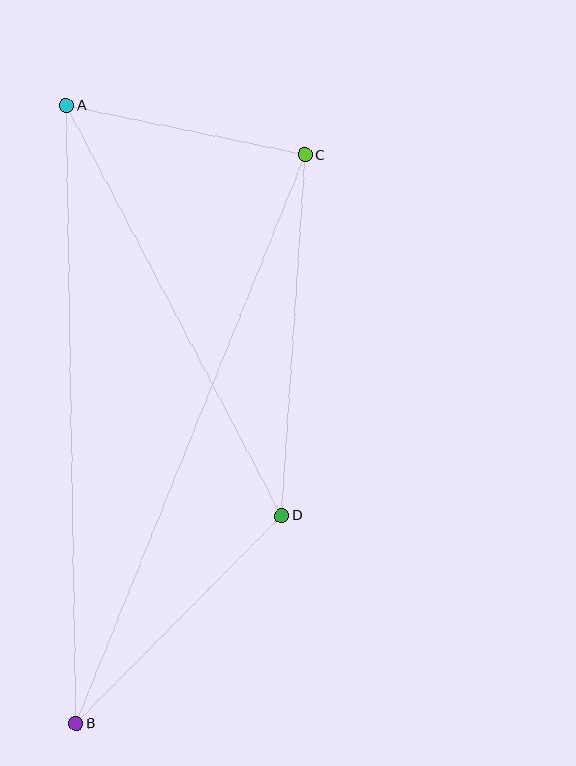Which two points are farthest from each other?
Points A and B are farthest from each other.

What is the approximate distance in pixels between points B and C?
The distance between B and C is approximately 613 pixels.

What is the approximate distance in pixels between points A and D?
The distance between A and D is approximately 463 pixels.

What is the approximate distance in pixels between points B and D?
The distance between B and D is approximately 292 pixels.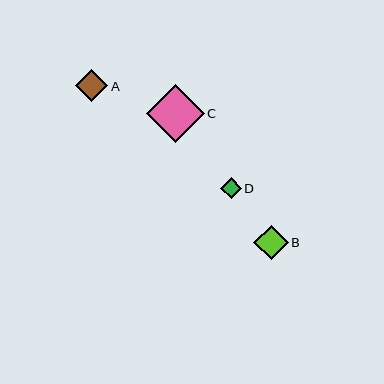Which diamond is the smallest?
Diamond D is the smallest with a size of approximately 21 pixels.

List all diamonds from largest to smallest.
From largest to smallest: C, B, A, D.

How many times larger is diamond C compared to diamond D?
Diamond C is approximately 2.8 times the size of diamond D.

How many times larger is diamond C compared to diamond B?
Diamond C is approximately 1.7 times the size of diamond B.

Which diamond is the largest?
Diamond C is the largest with a size of approximately 58 pixels.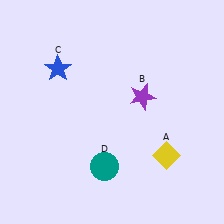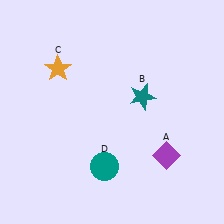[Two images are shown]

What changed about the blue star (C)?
In Image 1, C is blue. In Image 2, it changed to orange.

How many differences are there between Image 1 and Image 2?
There are 3 differences between the two images.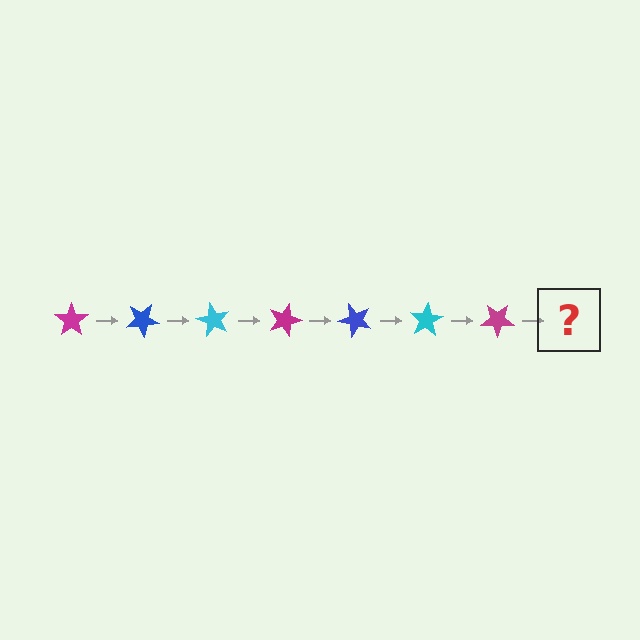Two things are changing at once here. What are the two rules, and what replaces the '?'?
The two rules are that it rotates 30 degrees each step and the color cycles through magenta, blue, and cyan. The '?' should be a blue star, rotated 210 degrees from the start.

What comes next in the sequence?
The next element should be a blue star, rotated 210 degrees from the start.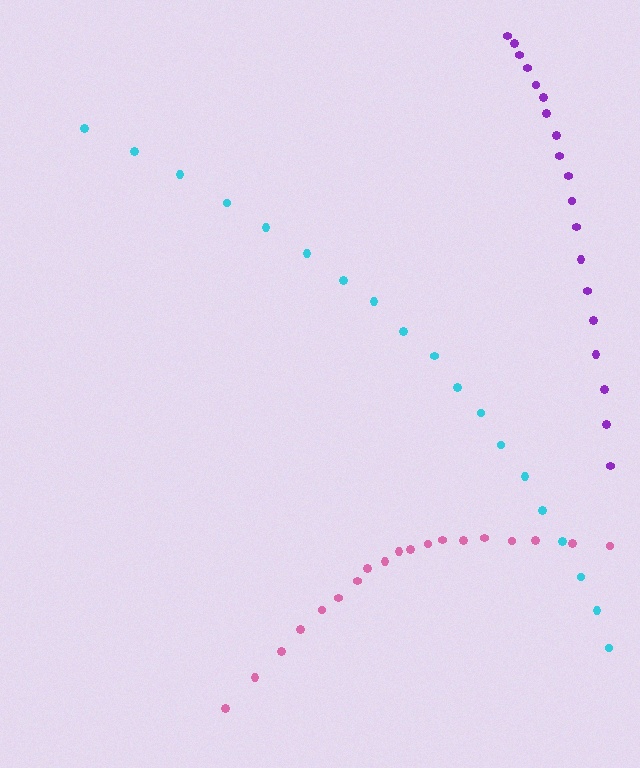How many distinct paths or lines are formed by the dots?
There are 3 distinct paths.